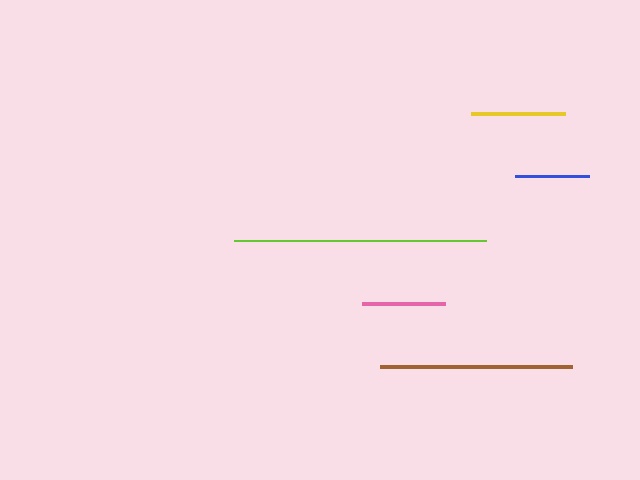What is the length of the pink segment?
The pink segment is approximately 83 pixels long.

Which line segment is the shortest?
The blue line is the shortest at approximately 74 pixels.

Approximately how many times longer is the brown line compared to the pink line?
The brown line is approximately 2.3 times the length of the pink line.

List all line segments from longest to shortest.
From longest to shortest: lime, brown, yellow, pink, blue.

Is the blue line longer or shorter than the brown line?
The brown line is longer than the blue line.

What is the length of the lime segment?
The lime segment is approximately 252 pixels long.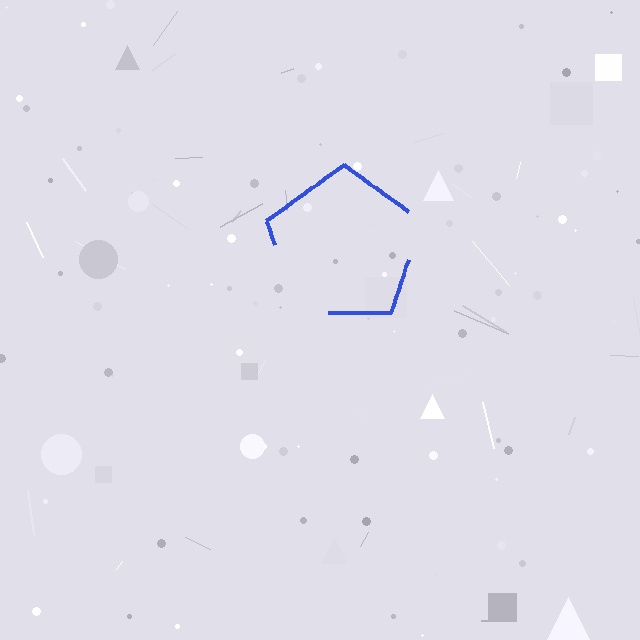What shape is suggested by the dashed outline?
The dashed outline suggests a pentagon.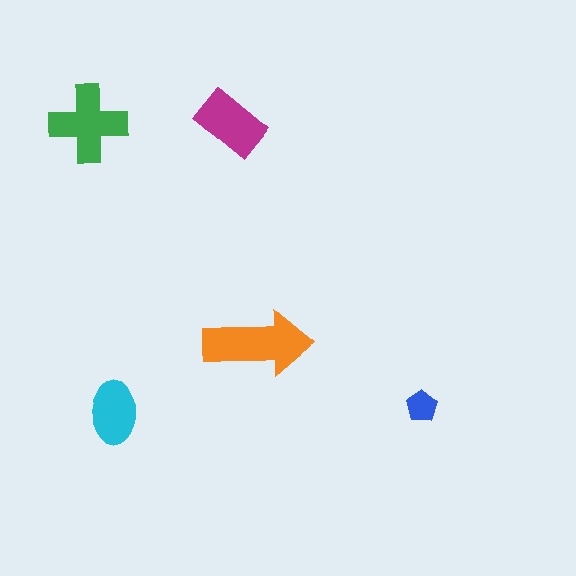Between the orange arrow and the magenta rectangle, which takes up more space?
The orange arrow.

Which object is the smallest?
The blue pentagon.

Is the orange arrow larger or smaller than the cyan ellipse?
Larger.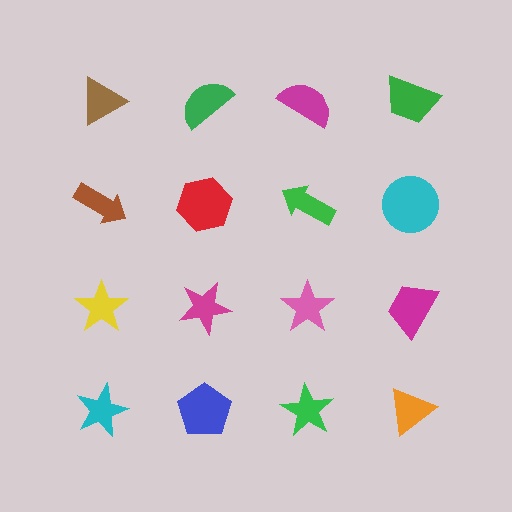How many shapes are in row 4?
4 shapes.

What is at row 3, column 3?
A pink star.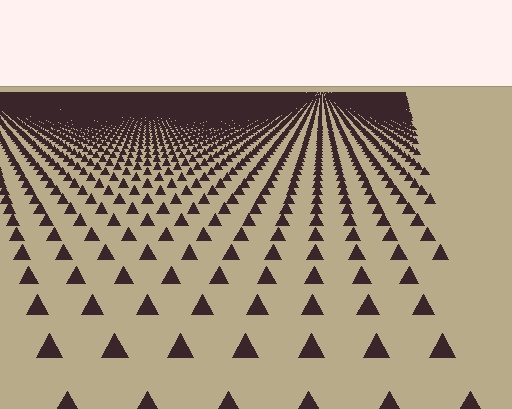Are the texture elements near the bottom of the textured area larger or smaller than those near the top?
Larger. Near the bottom, elements are closer to the viewer and appear at a bigger on-screen size.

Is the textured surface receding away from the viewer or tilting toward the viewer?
The surface is receding away from the viewer. Texture elements get smaller and denser toward the top.